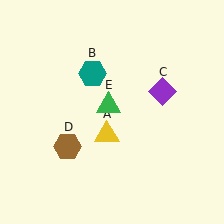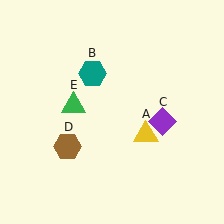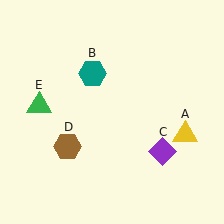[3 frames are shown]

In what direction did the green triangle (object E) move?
The green triangle (object E) moved left.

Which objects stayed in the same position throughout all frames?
Teal hexagon (object B) and brown hexagon (object D) remained stationary.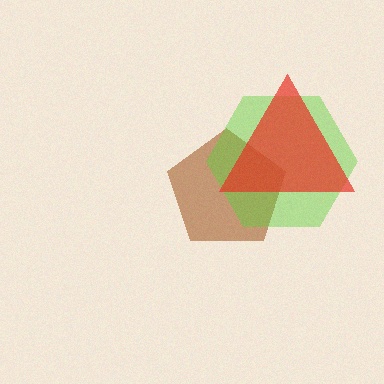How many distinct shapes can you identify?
There are 3 distinct shapes: a brown pentagon, a lime hexagon, a red triangle.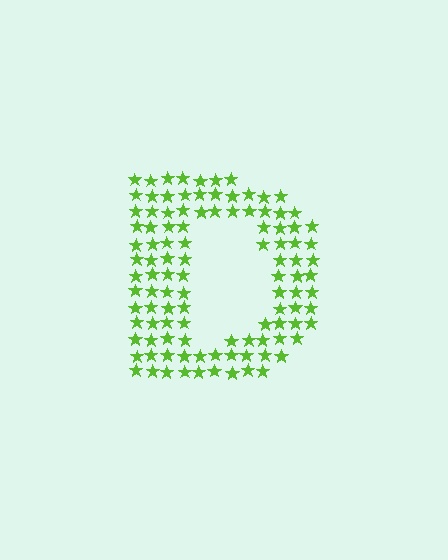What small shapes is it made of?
It is made of small stars.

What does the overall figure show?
The overall figure shows the letter D.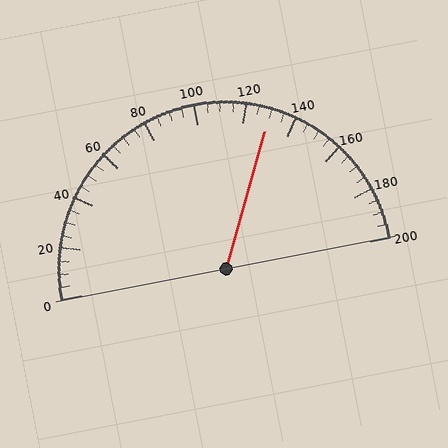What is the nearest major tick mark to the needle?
The nearest major tick mark is 120.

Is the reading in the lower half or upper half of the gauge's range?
The reading is in the upper half of the range (0 to 200).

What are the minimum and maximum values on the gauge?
The gauge ranges from 0 to 200.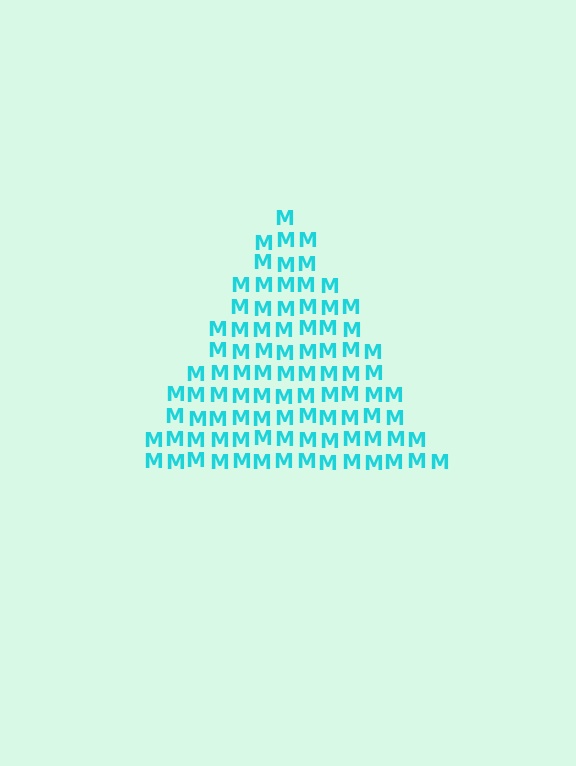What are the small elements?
The small elements are letter M's.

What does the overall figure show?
The overall figure shows a triangle.